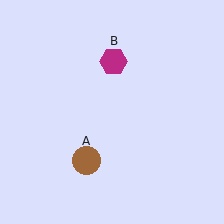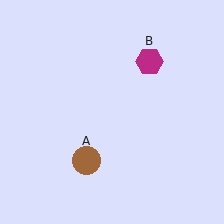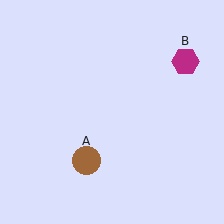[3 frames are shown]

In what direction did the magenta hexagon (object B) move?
The magenta hexagon (object B) moved right.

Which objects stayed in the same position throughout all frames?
Brown circle (object A) remained stationary.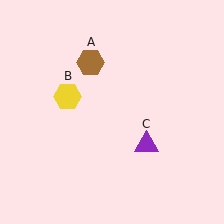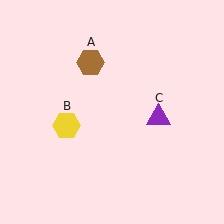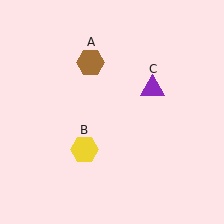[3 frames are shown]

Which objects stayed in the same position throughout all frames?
Brown hexagon (object A) remained stationary.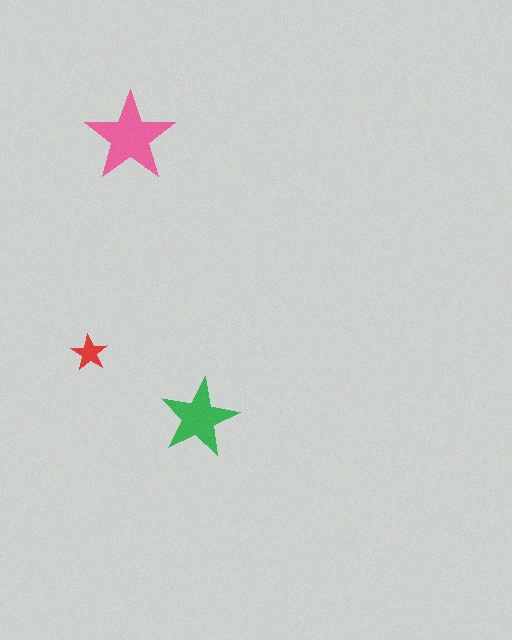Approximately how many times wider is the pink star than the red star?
About 2.5 times wider.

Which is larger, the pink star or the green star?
The pink one.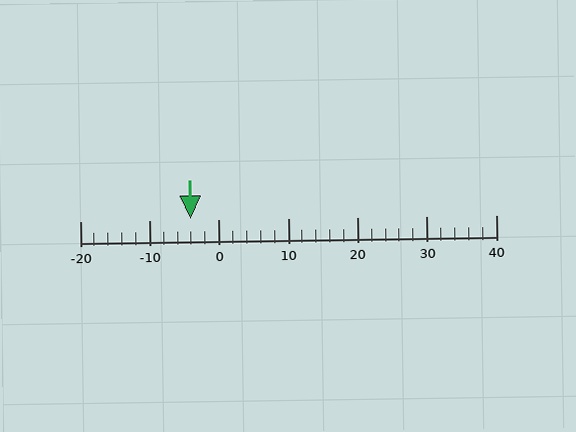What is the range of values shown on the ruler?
The ruler shows values from -20 to 40.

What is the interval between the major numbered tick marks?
The major tick marks are spaced 10 units apart.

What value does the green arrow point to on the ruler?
The green arrow points to approximately -4.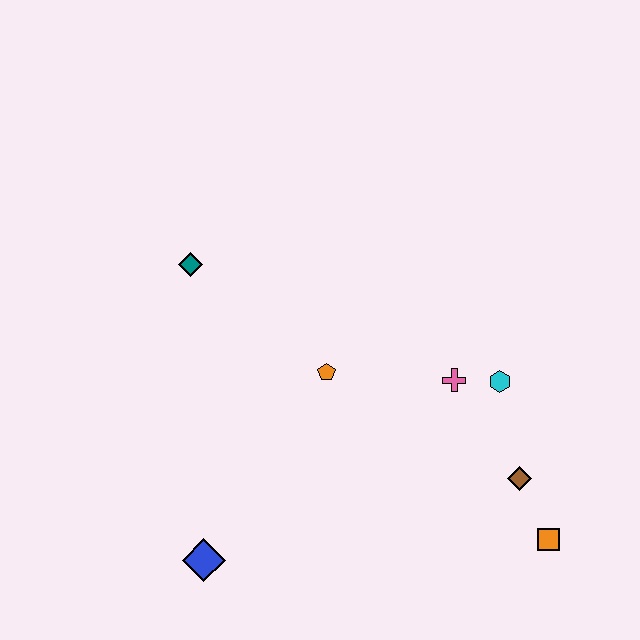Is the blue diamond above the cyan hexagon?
No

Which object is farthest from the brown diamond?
The teal diamond is farthest from the brown diamond.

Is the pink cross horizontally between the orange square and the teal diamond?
Yes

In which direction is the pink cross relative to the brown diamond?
The pink cross is above the brown diamond.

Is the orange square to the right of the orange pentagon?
Yes